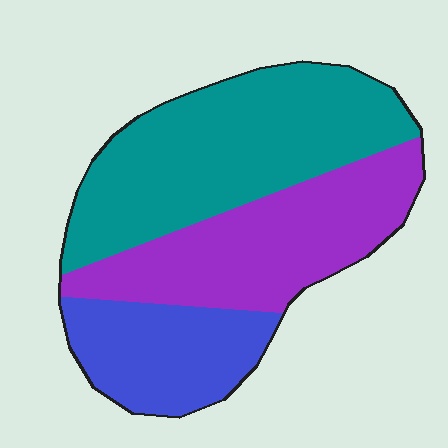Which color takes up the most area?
Teal, at roughly 45%.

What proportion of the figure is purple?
Purple takes up about one third (1/3) of the figure.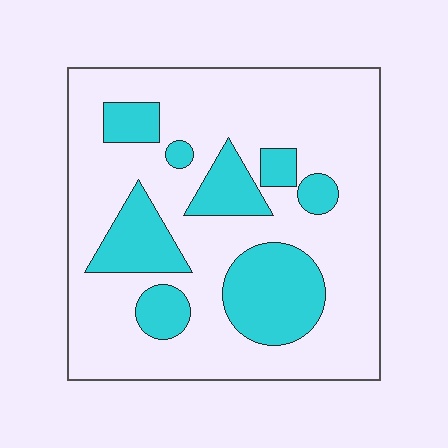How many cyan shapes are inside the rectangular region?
8.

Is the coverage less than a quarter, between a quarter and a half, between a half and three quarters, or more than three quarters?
Between a quarter and a half.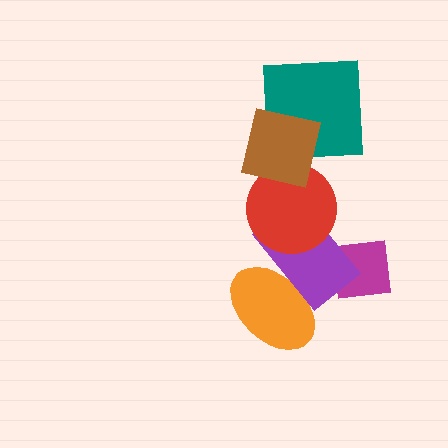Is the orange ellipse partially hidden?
Yes, it is partially covered by another shape.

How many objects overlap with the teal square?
1 object overlaps with the teal square.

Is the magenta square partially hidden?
Yes, it is partially covered by another shape.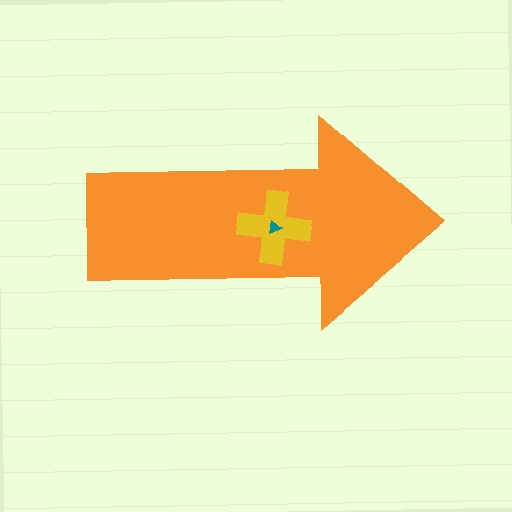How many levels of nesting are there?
3.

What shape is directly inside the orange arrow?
The yellow cross.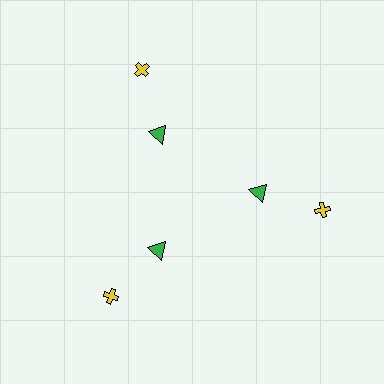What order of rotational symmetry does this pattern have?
This pattern has 3-fold rotational symmetry.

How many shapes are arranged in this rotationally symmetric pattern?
There are 6 shapes, arranged in 3 groups of 2.